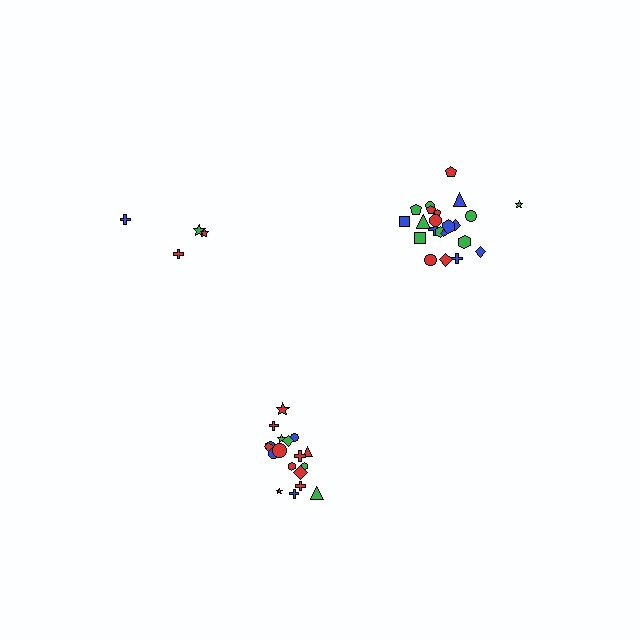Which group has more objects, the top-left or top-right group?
The top-right group.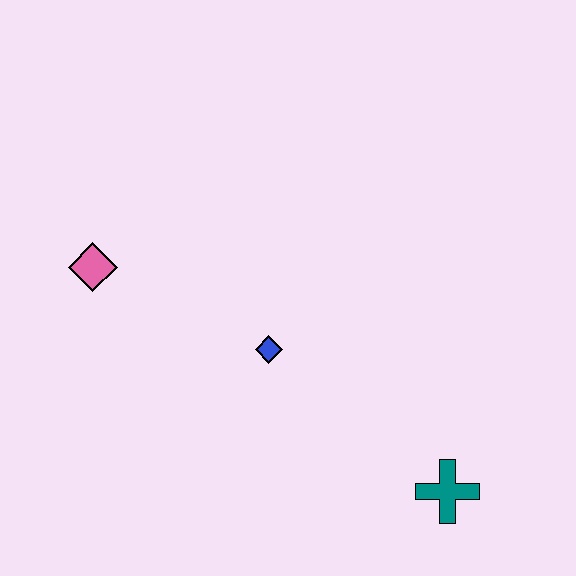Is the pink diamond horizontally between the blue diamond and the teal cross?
No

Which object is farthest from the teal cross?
The pink diamond is farthest from the teal cross.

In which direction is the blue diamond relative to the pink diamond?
The blue diamond is to the right of the pink diamond.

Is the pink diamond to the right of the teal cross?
No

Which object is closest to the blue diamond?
The pink diamond is closest to the blue diamond.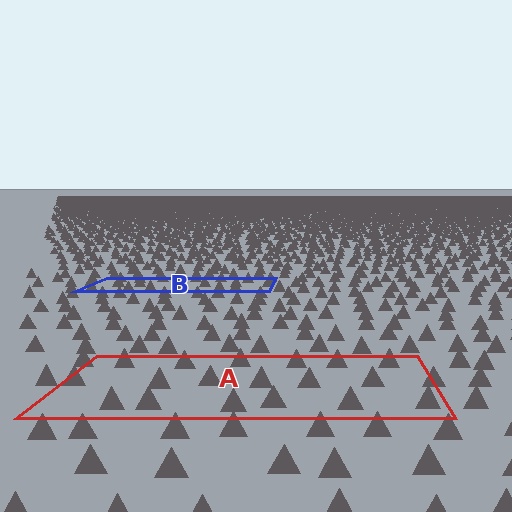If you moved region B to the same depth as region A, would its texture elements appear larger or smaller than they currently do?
They would appear larger. At a closer depth, the same texture elements are projected at a bigger on-screen size.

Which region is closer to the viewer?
Region A is closer. The texture elements there are larger and more spread out.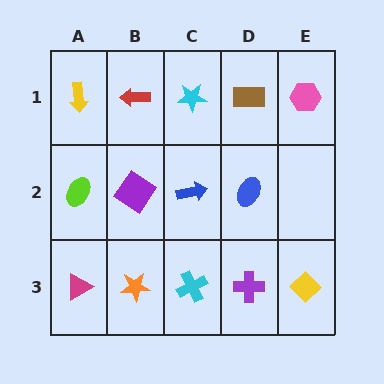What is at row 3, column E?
A yellow diamond.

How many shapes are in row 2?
4 shapes.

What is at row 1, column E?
A pink hexagon.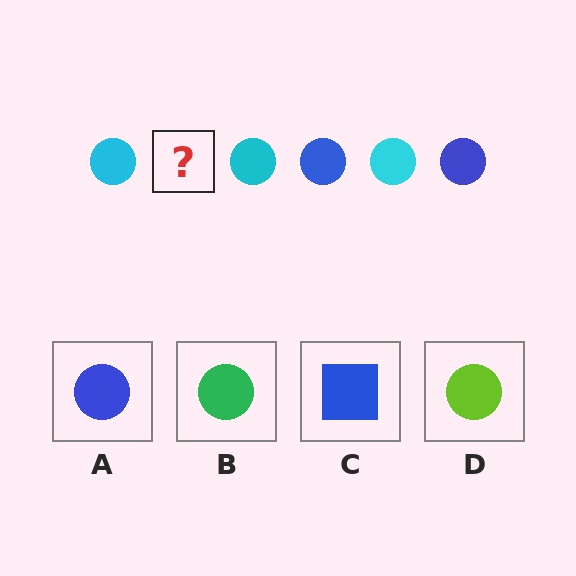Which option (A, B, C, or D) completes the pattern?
A.